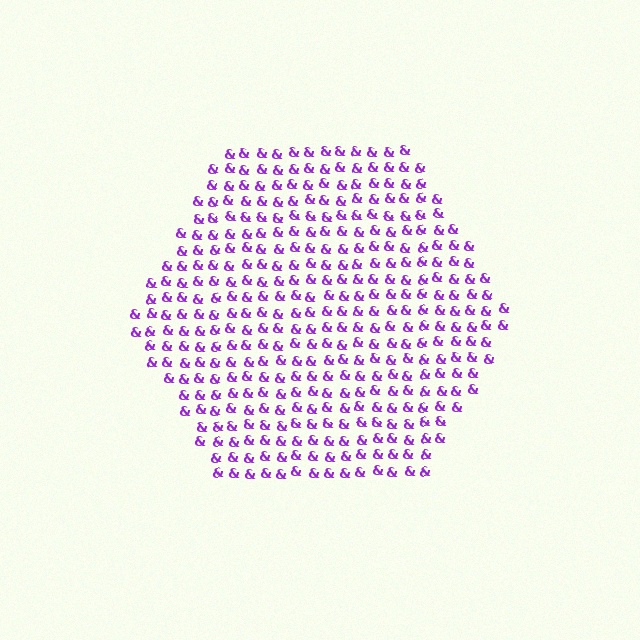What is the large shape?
The large shape is a hexagon.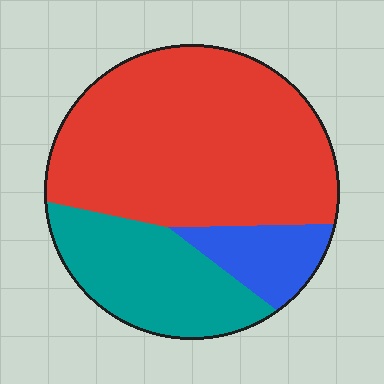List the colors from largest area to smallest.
From largest to smallest: red, teal, blue.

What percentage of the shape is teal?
Teal covers around 25% of the shape.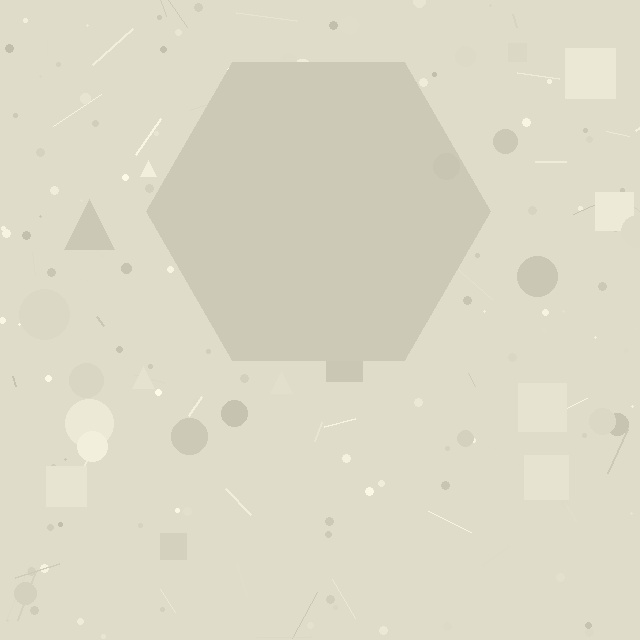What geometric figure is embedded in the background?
A hexagon is embedded in the background.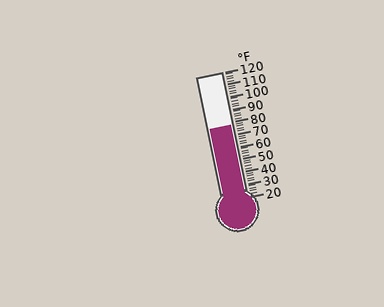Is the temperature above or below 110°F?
The temperature is below 110°F.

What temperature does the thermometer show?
The thermometer shows approximately 78°F.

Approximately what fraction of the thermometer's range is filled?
The thermometer is filled to approximately 60% of its range.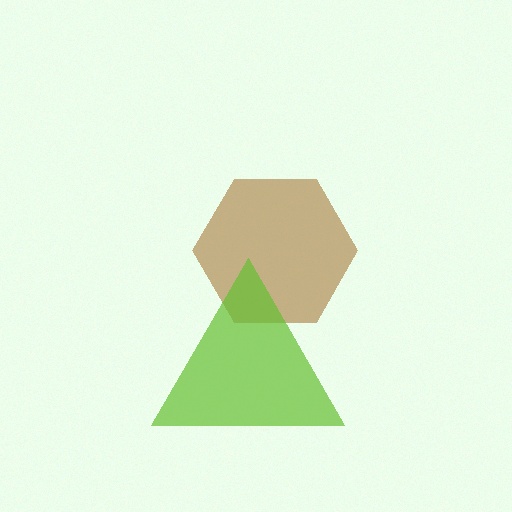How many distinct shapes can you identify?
There are 2 distinct shapes: a brown hexagon, a lime triangle.